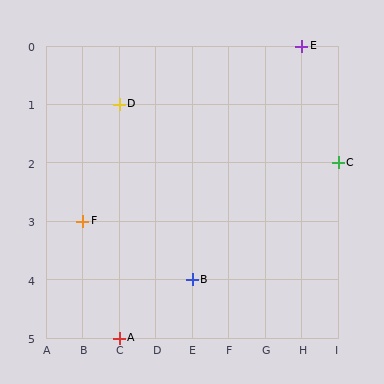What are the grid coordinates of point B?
Point B is at grid coordinates (E, 4).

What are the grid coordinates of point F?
Point F is at grid coordinates (B, 3).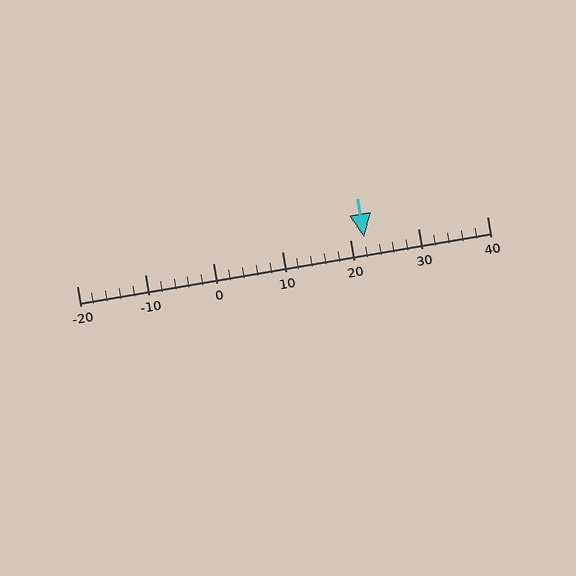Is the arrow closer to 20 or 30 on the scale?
The arrow is closer to 20.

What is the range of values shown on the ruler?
The ruler shows values from -20 to 40.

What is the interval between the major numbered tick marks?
The major tick marks are spaced 10 units apart.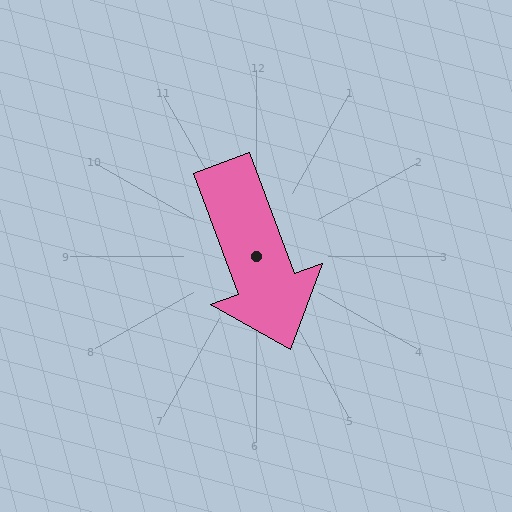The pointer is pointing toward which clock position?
Roughly 5 o'clock.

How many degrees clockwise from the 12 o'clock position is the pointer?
Approximately 160 degrees.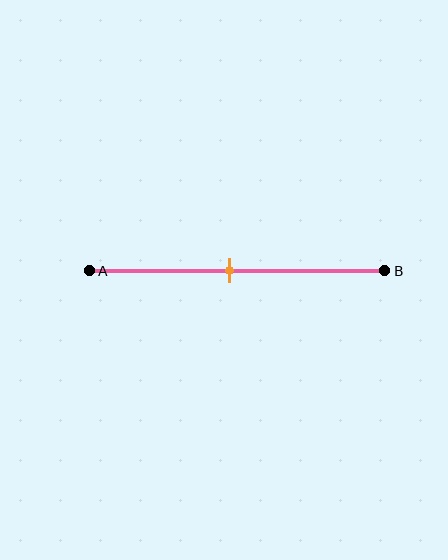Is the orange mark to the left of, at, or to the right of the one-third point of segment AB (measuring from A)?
The orange mark is to the right of the one-third point of segment AB.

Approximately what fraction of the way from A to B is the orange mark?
The orange mark is approximately 50% of the way from A to B.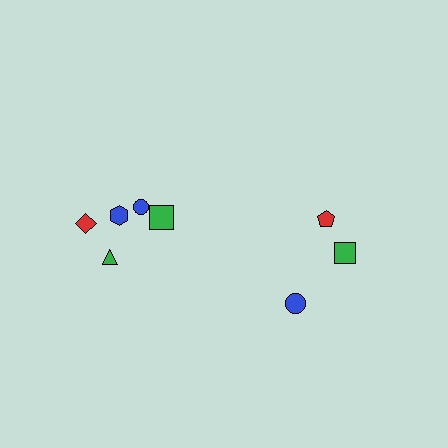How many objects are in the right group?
There are 3 objects.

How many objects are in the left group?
There are 5 objects.